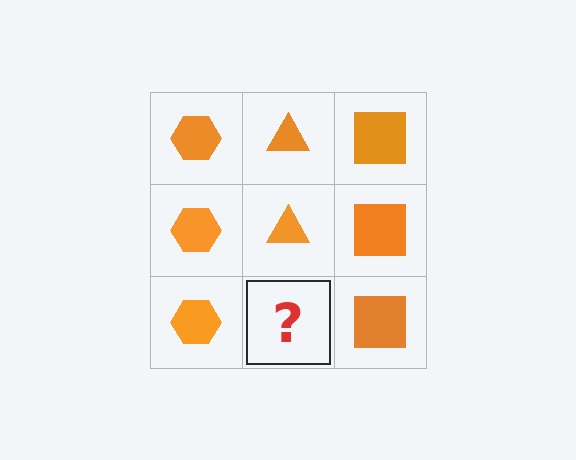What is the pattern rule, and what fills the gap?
The rule is that each column has a consistent shape. The gap should be filled with an orange triangle.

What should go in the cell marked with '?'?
The missing cell should contain an orange triangle.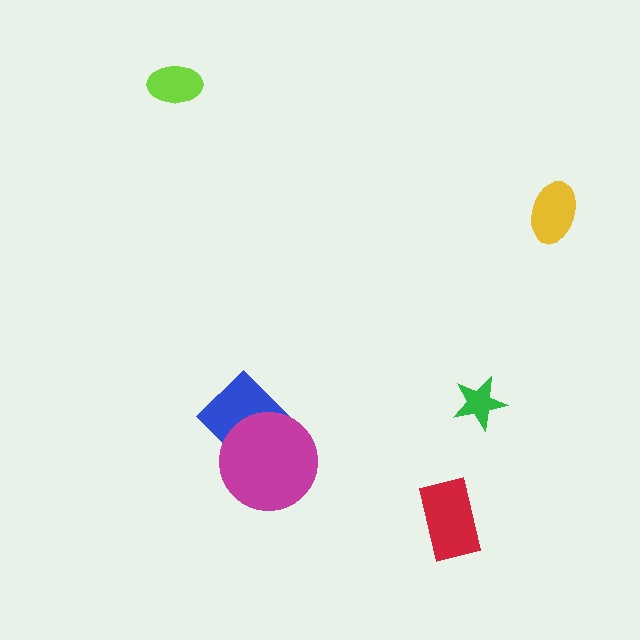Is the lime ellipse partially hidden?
No, no other shape covers it.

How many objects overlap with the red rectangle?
0 objects overlap with the red rectangle.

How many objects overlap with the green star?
0 objects overlap with the green star.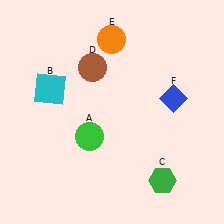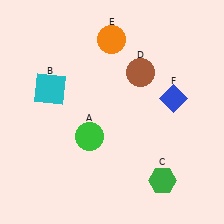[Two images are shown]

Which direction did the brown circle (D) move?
The brown circle (D) moved right.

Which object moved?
The brown circle (D) moved right.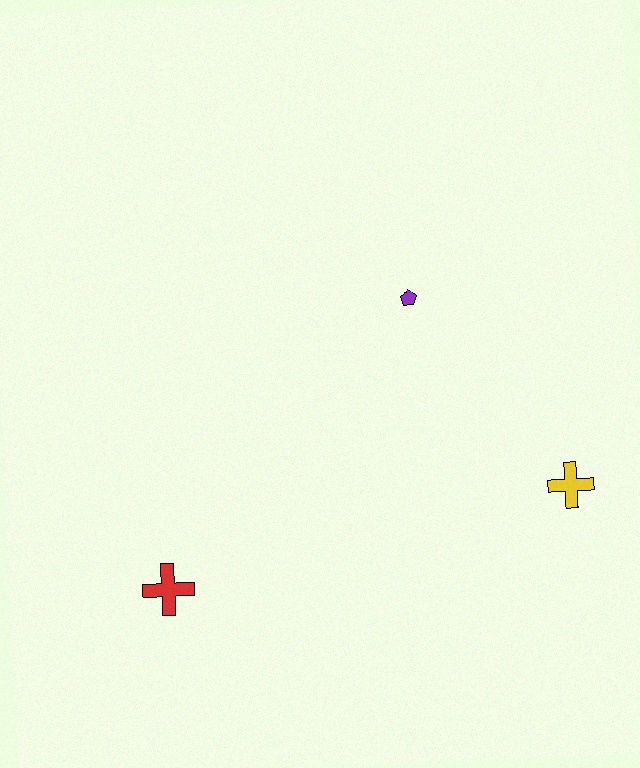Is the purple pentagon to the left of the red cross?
No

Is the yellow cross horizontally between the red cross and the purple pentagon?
No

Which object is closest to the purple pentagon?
The yellow cross is closest to the purple pentagon.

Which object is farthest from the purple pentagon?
The red cross is farthest from the purple pentagon.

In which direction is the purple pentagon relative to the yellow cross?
The purple pentagon is above the yellow cross.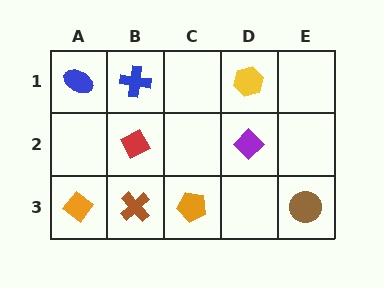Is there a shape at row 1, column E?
No, that cell is empty.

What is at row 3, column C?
An orange pentagon.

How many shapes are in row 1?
3 shapes.